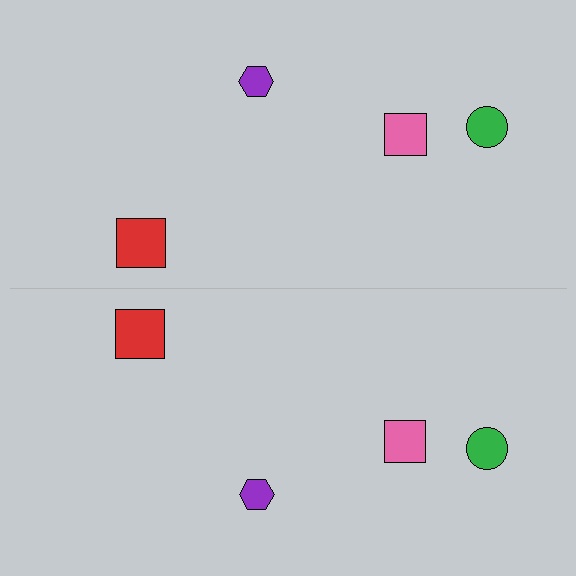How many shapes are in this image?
There are 8 shapes in this image.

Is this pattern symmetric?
Yes, this pattern has bilateral (reflection) symmetry.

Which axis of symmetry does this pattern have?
The pattern has a horizontal axis of symmetry running through the center of the image.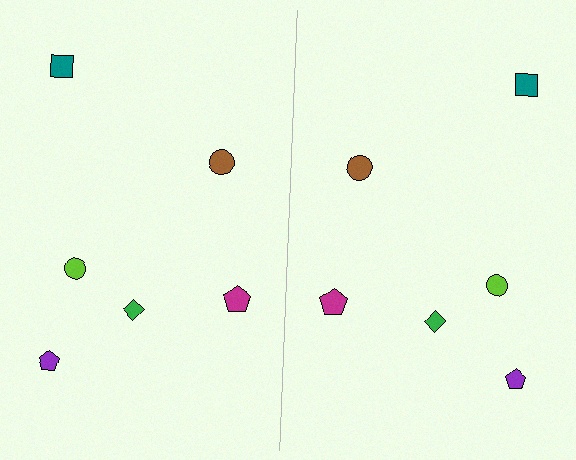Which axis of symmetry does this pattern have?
The pattern has a vertical axis of symmetry running through the center of the image.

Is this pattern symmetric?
Yes, this pattern has bilateral (reflection) symmetry.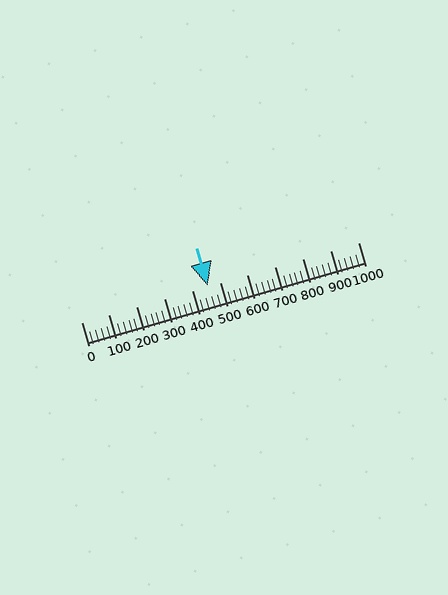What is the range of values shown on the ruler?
The ruler shows values from 0 to 1000.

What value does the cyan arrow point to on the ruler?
The cyan arrow points to approximately 458.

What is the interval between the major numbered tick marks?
The major tick marks are spaced 100 units apart.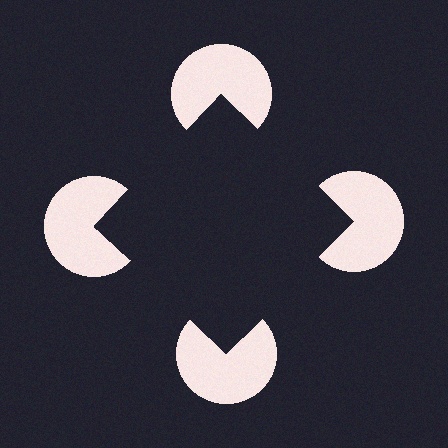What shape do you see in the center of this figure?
An illusory square — its edges are inferred from the aligned wedge cuts in the pac-man discs, not physically drawn.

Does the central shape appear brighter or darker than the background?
It typically appears slightly darker than the background, even though no actual brightness change is drawn.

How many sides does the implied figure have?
4 sides.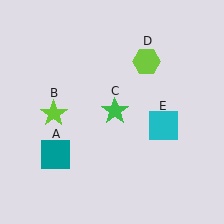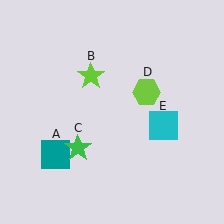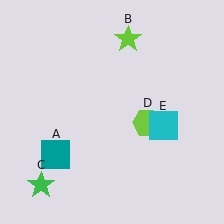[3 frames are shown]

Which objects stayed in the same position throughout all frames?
Teal square (object A) and cyan square (object E) remained stationary.